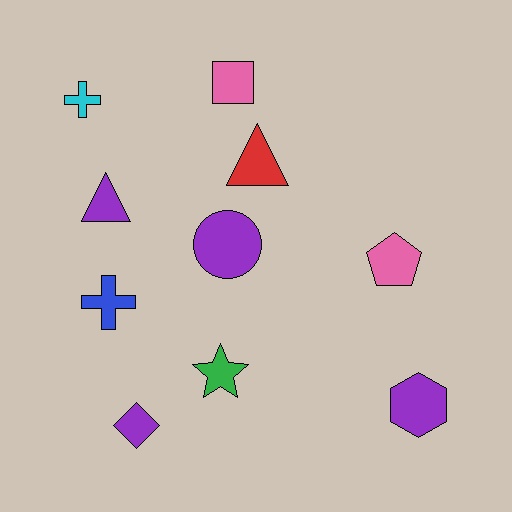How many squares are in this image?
There is 1 square.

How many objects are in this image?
There are 10 objects.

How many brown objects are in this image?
There are no brown objects.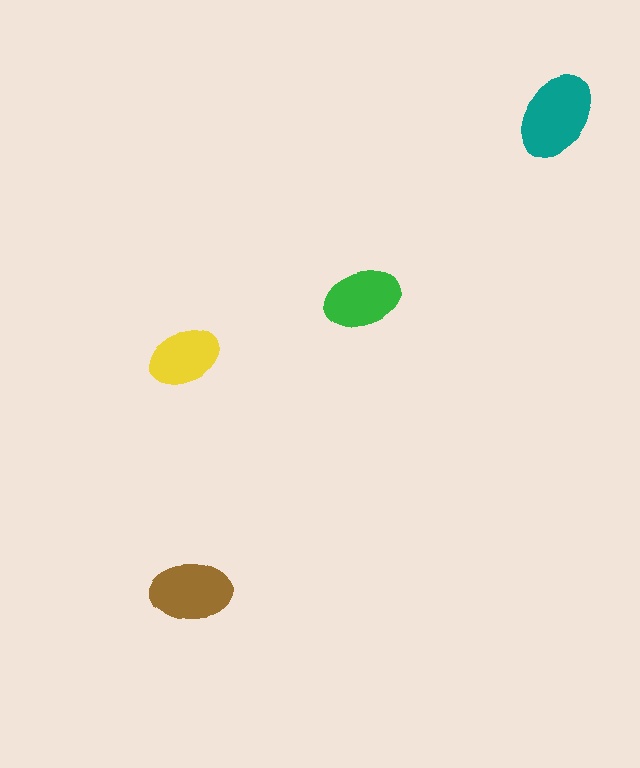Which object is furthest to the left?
The brown ellipse is leftmost.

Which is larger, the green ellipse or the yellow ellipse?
The green one.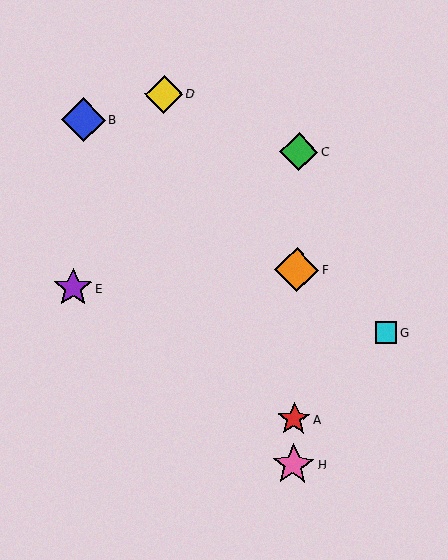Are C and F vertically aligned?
Yes, both are at x≈299.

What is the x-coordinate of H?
Object H is at x≈293.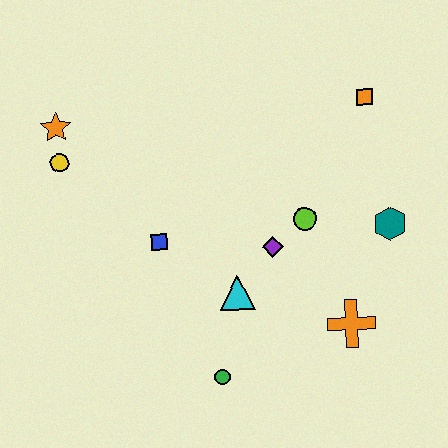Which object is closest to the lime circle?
The purple diamond is closest to the lime circle.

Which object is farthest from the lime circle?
The orange star is farthest from the lime circle.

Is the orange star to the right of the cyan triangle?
No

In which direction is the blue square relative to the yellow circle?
The blue square is to the right of the yellow circle.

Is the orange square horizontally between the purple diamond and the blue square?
No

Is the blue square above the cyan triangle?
Yes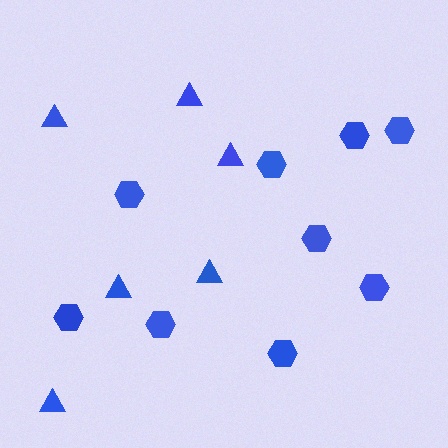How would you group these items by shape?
There are 2 groups: one group of hexagons (9) and one group of triangles (6).